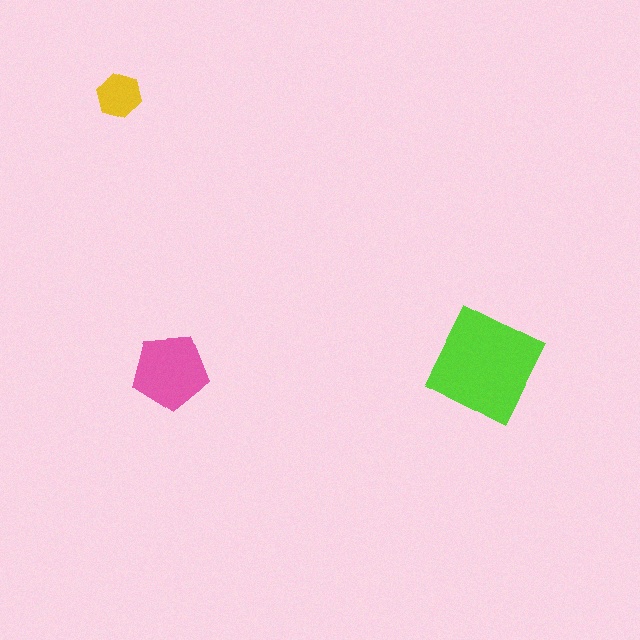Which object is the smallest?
The yellow hexagon.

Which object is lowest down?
The lime square is bottommost.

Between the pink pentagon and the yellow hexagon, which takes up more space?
The pink pentagon.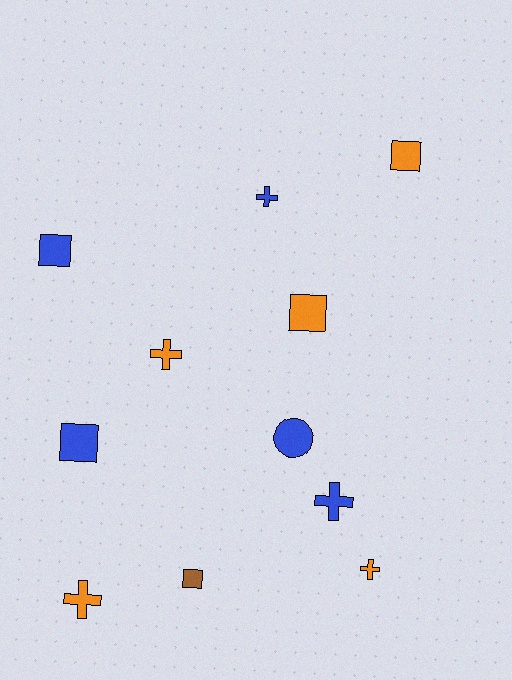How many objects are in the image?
There are 11 objects.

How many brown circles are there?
There are no brown circles.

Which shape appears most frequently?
Cross, with 5 objects.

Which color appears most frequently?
Blue, with 5 objects.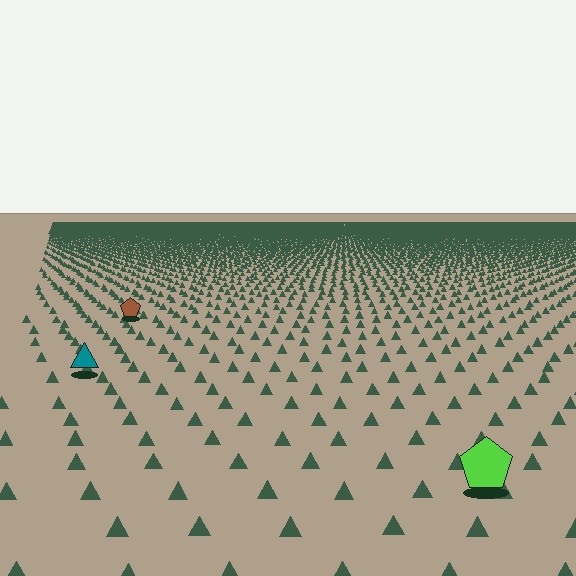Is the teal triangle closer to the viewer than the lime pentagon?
No. The lime pentagon is closer — you can tell from the texture gradient: the ground texture is coarser near it.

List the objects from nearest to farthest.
From nearest to farthest: the lime pentagon, the teal triangle, the brown pentagon.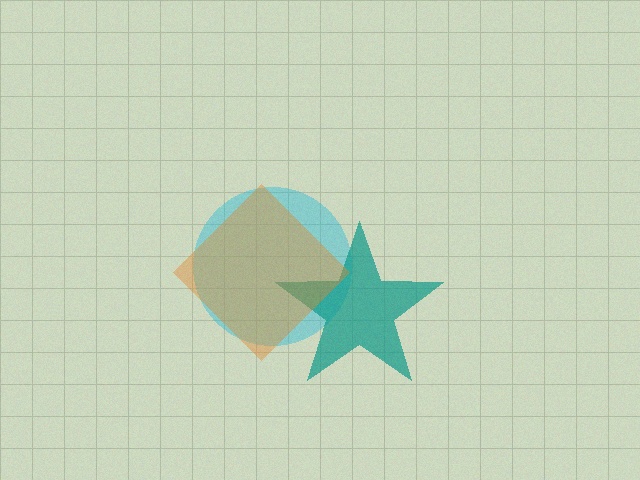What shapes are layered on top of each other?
The layered shapes are: a cyan circle, a teal star, an orange diamond.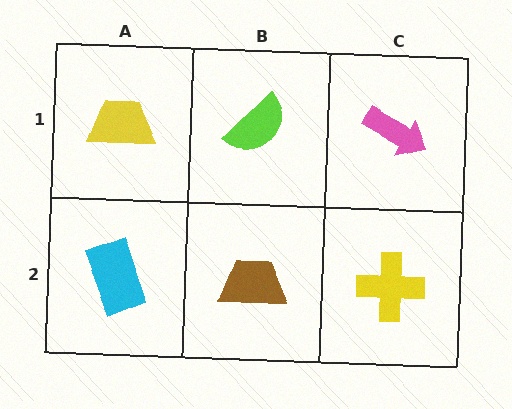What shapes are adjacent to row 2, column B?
A lime semicircle (row 1, column B), a cyan rectangle (row 2, column A), a yellow cross (row 2, column C).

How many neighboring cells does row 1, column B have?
3.